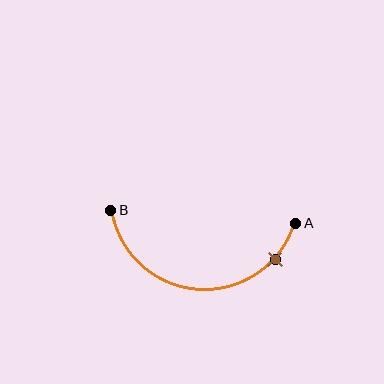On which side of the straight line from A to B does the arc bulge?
The arc bulges below the straight line connecting A and B.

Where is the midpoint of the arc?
The arc midpoint is the point on the curve farthest from the straight line joining A and B. It sits below that line.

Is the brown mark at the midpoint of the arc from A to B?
No. The brown mark lies on the arc but is closer to endpoint A. The arc midpoint would be at the point on the curve equidistant along the arc from both A and B.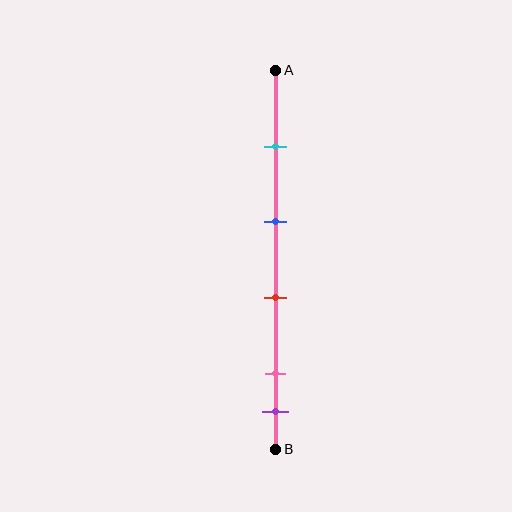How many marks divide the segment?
There are 5 marks dividing the segment.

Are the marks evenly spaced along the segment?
No, the marks are not evenly spaced.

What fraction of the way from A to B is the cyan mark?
The cyan mark is approximately 20% (0.2) of the way from A to B.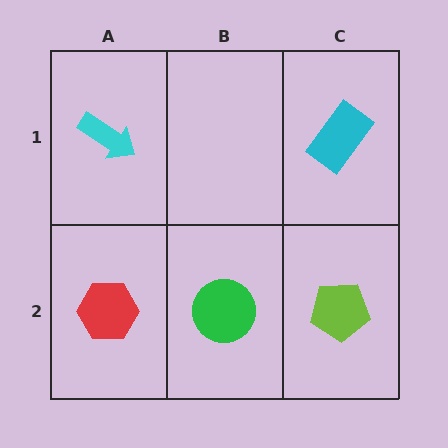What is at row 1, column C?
A cyan rectangle.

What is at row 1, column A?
A cyan arrow.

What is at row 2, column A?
A red hexagon.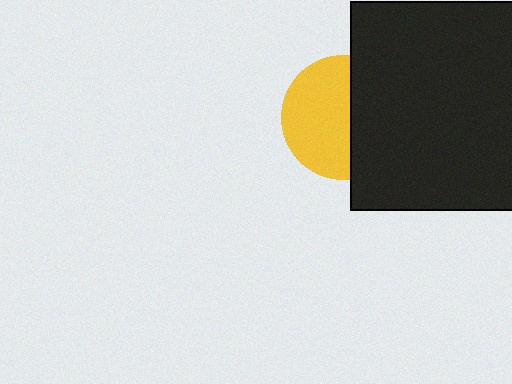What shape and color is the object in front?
The object in front is a black rectangle.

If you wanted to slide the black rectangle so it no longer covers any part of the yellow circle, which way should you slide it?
Slide it right — that is the most direct way to separate the two shapes.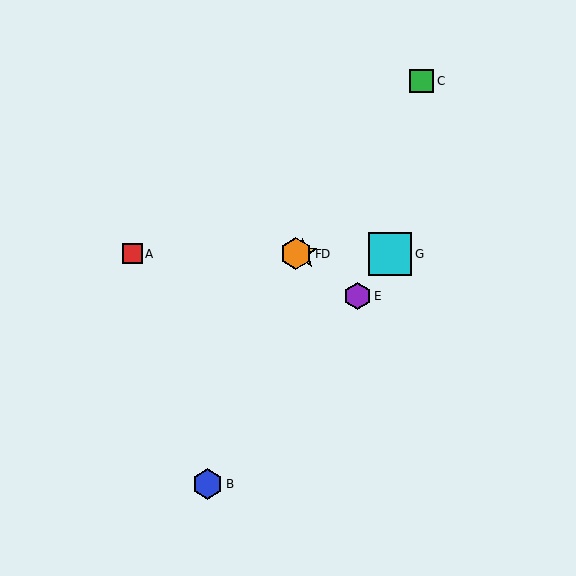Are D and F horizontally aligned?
Yes, both are at y≈254.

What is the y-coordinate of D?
Object D is at y≈254.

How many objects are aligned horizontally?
4 objects (A, D, F, G) are aligned horizontally.